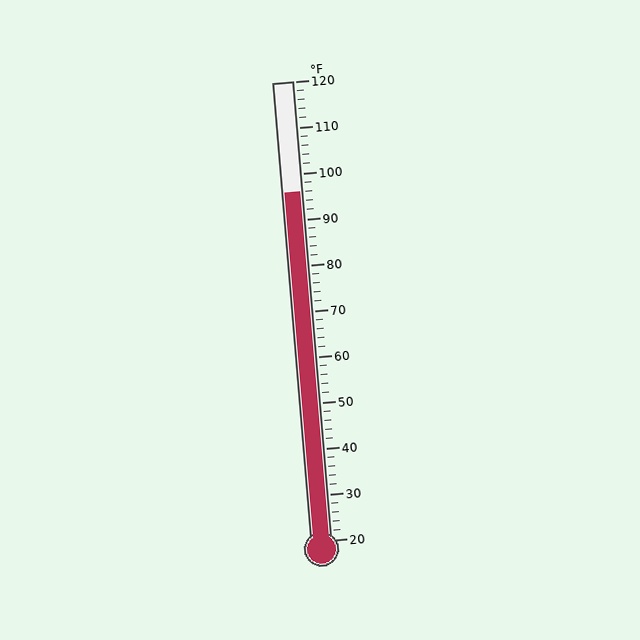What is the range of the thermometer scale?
The thermometer scale ranges from 20°F to 120°F.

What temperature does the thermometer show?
The thermometer shows approximately 96°F.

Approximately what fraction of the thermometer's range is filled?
The thermometer is filled to approximately 75% of its range.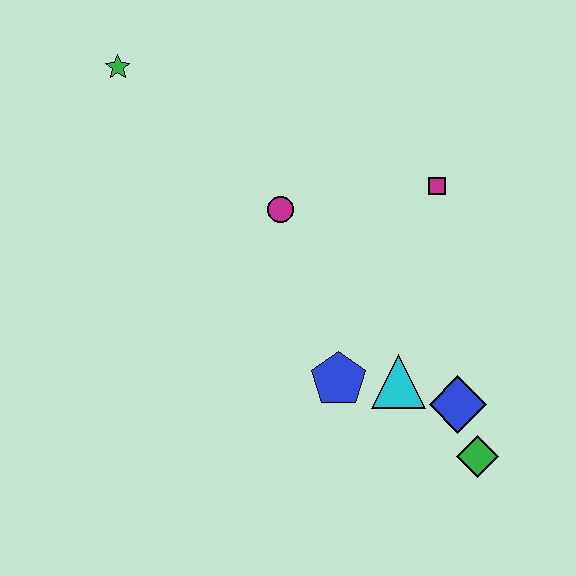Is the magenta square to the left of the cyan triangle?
No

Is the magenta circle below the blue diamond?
No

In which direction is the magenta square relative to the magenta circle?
The magenta square is to the right of the magenta circle.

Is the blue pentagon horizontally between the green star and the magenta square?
Yes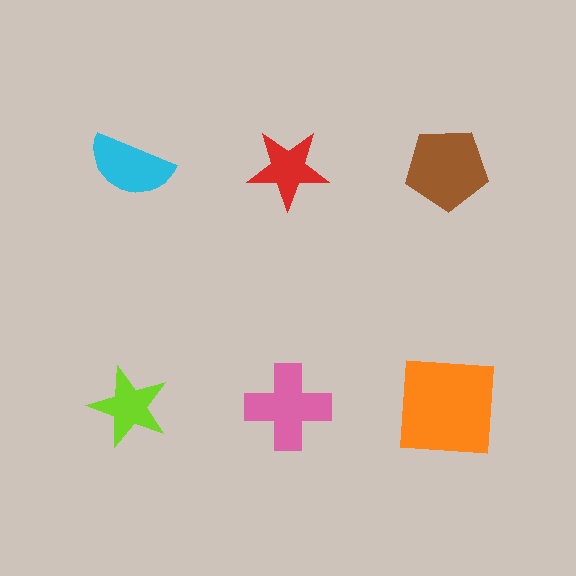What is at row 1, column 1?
A cyan semicircle.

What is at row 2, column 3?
An orange square.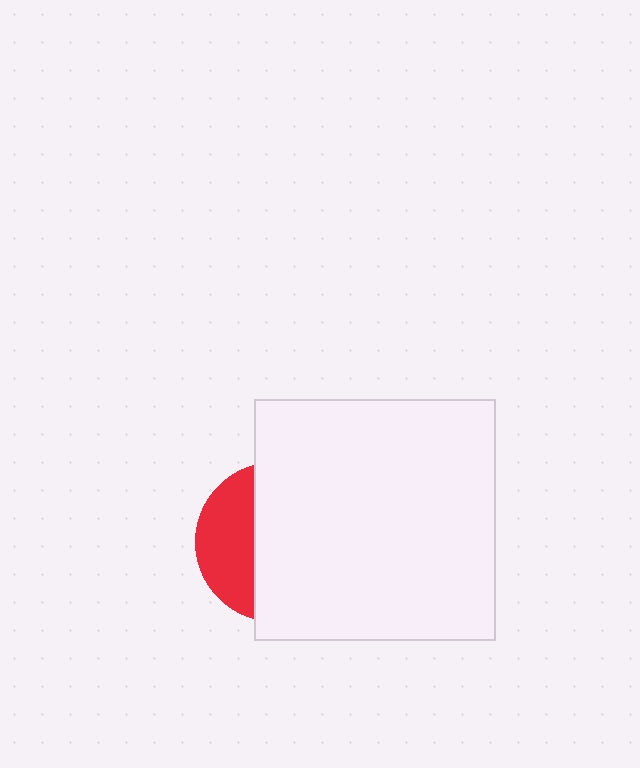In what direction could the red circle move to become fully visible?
The red circle could move left. That would shift it out from behind the white square entirely.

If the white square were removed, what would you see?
You would see the complete red circle.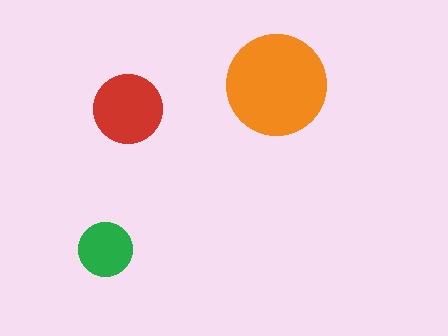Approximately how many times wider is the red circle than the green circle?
About 1.5 times wider.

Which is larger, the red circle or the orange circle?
The orange one.